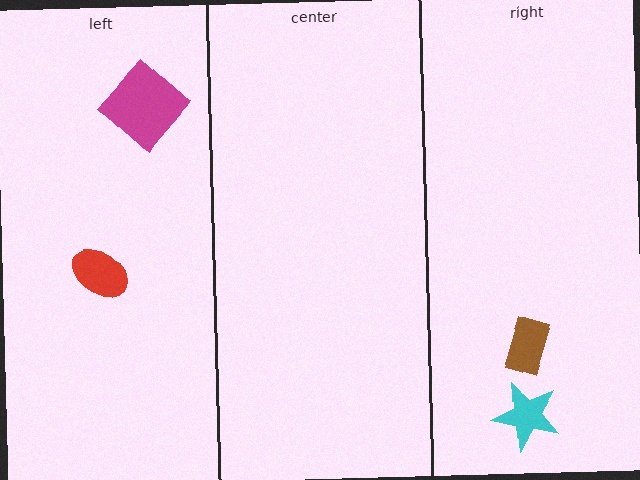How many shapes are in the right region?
2.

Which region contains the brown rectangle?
The right region.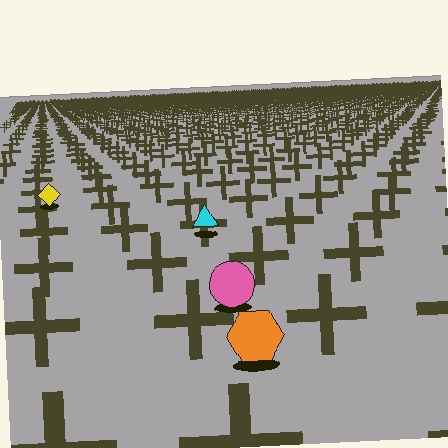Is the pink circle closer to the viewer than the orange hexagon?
No. The orange hexagon is closer — you can tell from the texture gradient: the ground texture is coarser near it.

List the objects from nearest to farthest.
From nearest to farthest: the orange hexagon, the pink circle, the cyan triangle, the yellow diamond.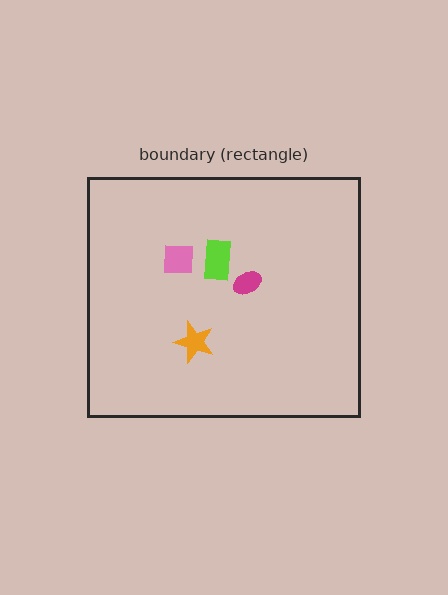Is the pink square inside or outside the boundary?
Inside.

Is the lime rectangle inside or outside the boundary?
Inside.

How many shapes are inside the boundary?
4 inside, 0 outside.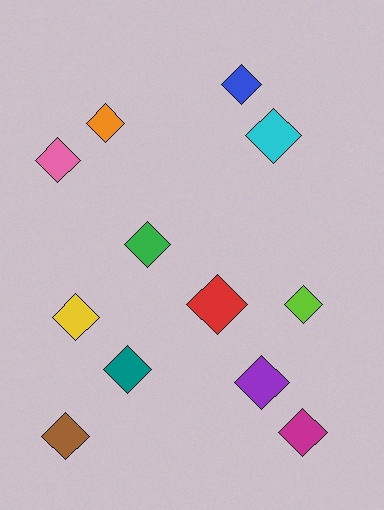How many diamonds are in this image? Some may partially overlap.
There are 12 diamonds.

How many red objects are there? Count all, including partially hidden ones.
There is 1 red object.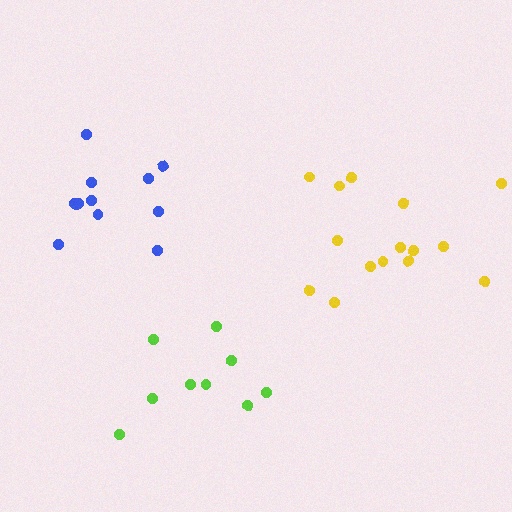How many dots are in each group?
Group 1: 15 dots, Group 2: 9 dots, Group 3: 12 dots (36 total).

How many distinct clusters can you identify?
There are 3 distinct clusters.